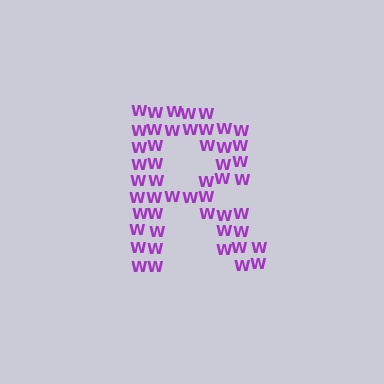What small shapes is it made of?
It is made of small letter W's.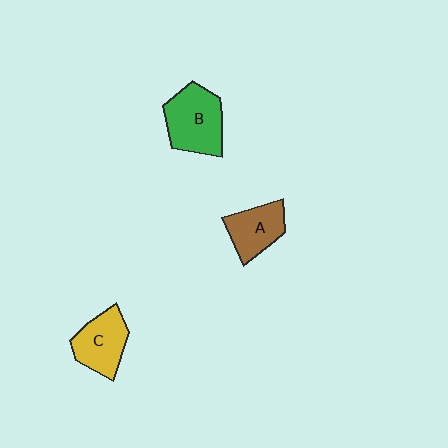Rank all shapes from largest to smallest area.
From largest to smallest: B (green), C (yellow), A (brown).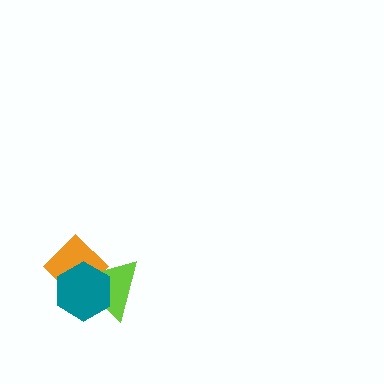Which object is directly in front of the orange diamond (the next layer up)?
The lime triangle is directly in front of the orange diamond.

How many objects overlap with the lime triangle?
2 objects overlap with the lime triangle.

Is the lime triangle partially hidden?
Yes, it is partially covered by another shape.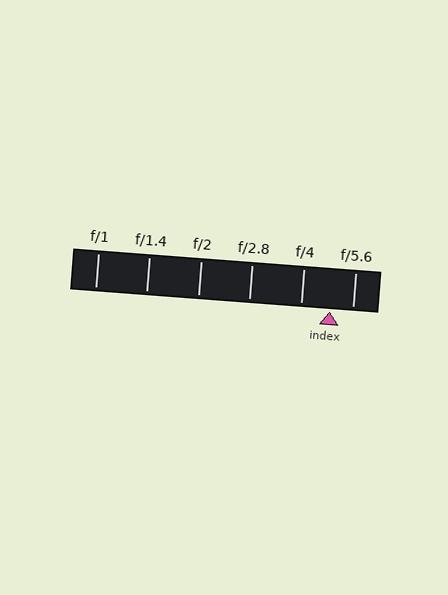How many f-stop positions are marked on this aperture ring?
There are 6 f-stop positions marked.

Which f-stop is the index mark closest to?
The index mark is closest to f/5.6.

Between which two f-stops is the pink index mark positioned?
The index mark is between f/4 and f/5.6.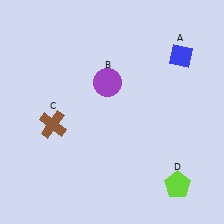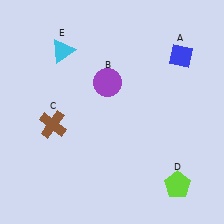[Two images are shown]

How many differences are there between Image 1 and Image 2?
There is 1 difference between the two images.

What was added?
A cyan triangle (E) was added in Image 2.